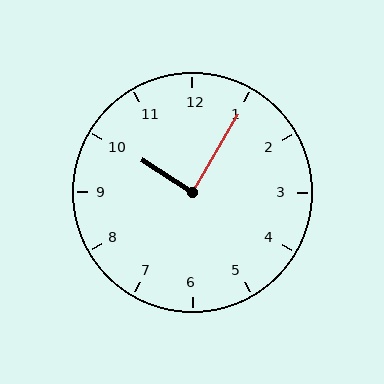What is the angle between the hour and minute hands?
Approximately 88 degrees.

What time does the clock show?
10:05.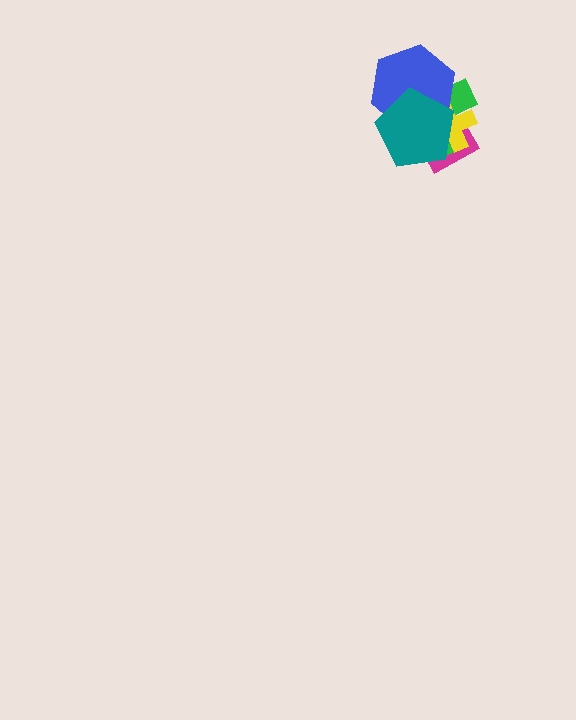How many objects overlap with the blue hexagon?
3 objects overlap with the blue hexagon.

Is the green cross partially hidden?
Yes, it is partially covered by another shape.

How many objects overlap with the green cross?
4 objects overlap with the green cross.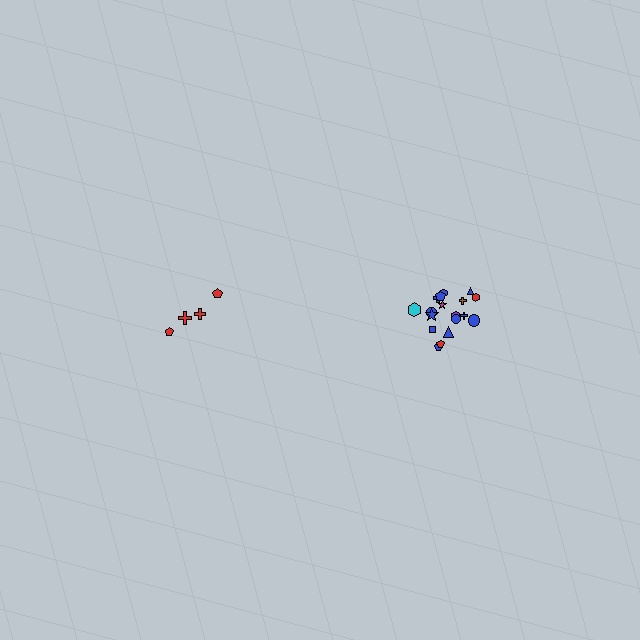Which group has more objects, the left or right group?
The right group.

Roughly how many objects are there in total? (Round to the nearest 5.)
Roughly 20 objects in total.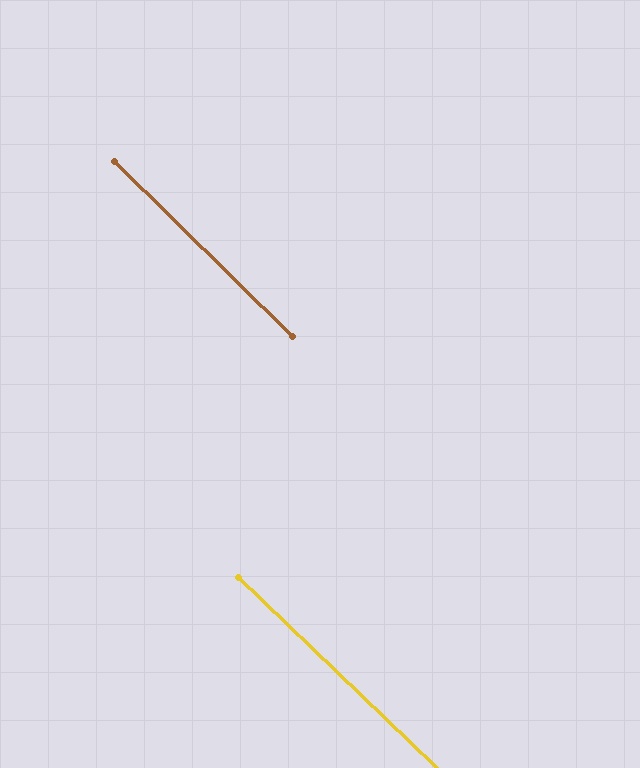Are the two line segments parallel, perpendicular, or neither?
Parallel — their directions differ by only 0.7°.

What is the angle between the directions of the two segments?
Approximately 1 degree.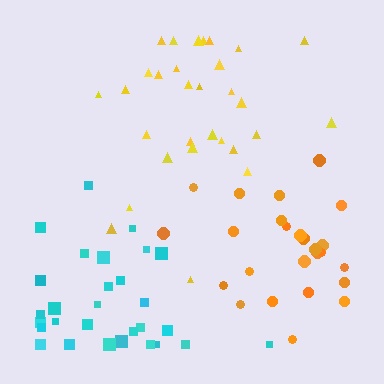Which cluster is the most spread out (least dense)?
Yellow.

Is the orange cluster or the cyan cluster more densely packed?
Cyan.